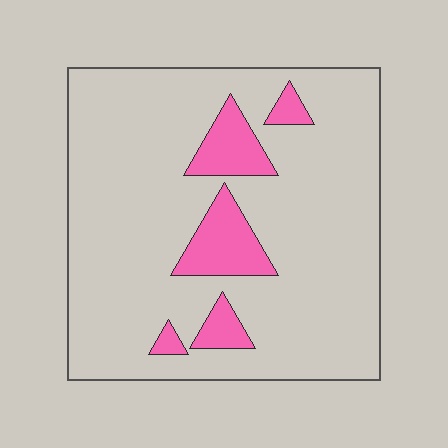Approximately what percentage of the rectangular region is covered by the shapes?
Approximately 15%.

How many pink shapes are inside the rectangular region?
5.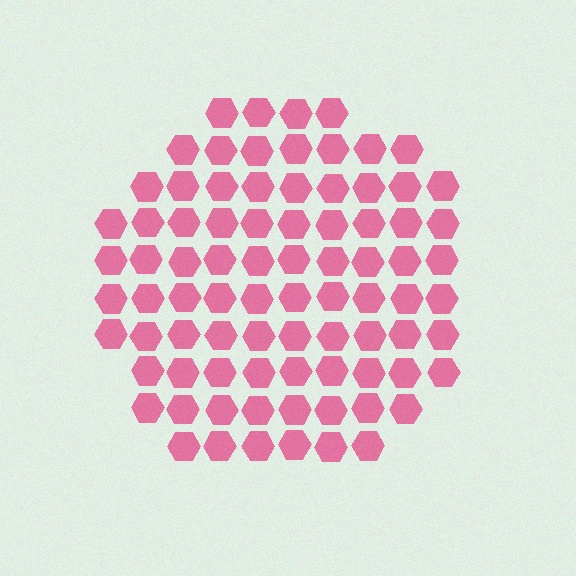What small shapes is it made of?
It is made of small hexagons.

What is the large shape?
The large shape is a circle.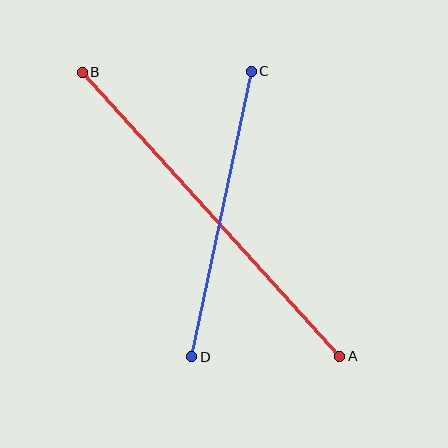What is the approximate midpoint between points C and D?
The midpoint is at approximately (222, 214) pixels.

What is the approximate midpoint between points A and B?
The midpoint is at approximately (211, 214) pixels.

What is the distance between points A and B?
The distance is approximately 384 pixels.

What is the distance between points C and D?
The distance is approximately 292 pixels.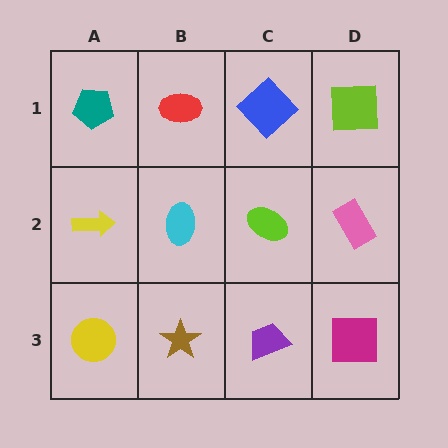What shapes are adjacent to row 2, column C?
A blue diamond (row 1, column C), a purple trapezoid (row 3, column C), a cyan ellipse (row 2, column B), a pink rectangle (row 2, column D).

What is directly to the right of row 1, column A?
A red ellipse.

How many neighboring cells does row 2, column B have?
4.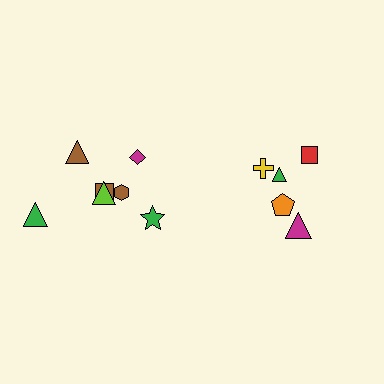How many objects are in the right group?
There are 5 objects.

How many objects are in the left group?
There are 7 objects.